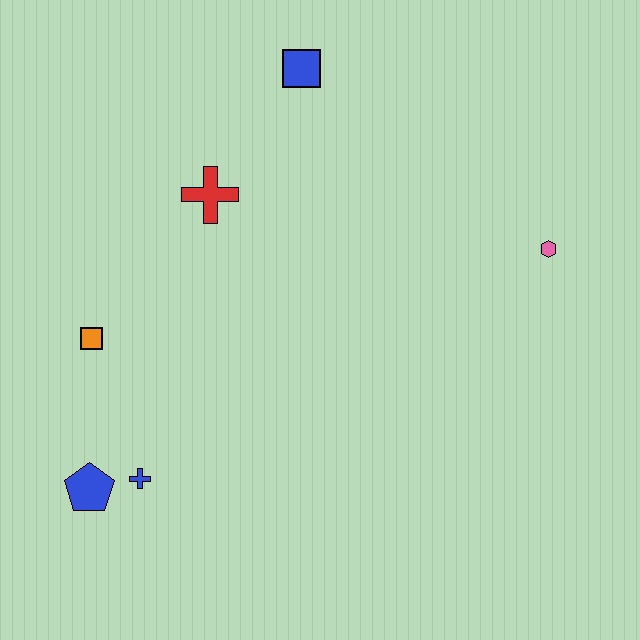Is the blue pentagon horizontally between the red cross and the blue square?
No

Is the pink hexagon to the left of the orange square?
No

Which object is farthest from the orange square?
The pink hexagon is farthest from the orange square.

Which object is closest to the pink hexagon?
The blue square is closest to the pink hexagon.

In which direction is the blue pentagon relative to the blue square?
The blue pentagon is below the blue square.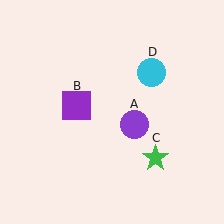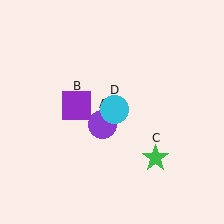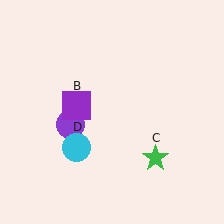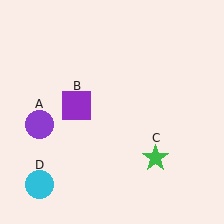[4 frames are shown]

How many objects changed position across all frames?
2 objects changed position: purple circle (object A), cyan circle (object D).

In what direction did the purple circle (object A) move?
The purple circle (object A) moved left.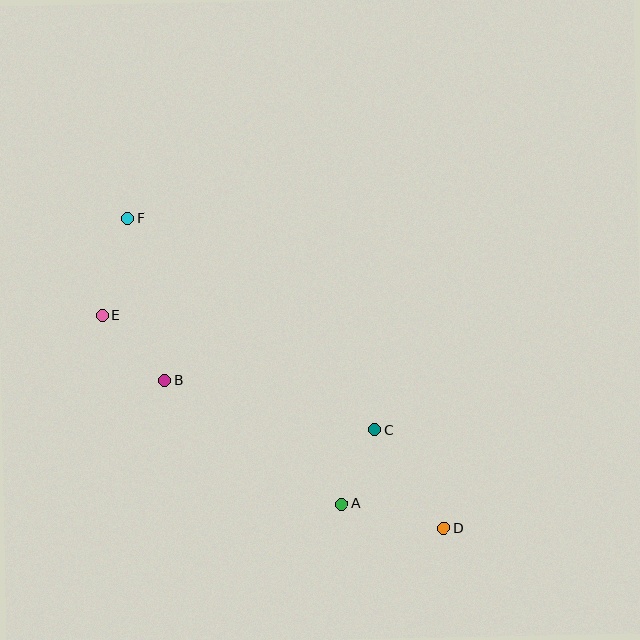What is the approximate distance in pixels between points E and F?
The distance between E and F is approximately 101 pixels.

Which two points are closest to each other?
Points A and C are closest to each other.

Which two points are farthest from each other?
Points D and F are farthest from each other.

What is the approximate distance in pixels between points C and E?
The distance between C and E is approximately 296 pixels.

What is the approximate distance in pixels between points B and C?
The distance between B and C is approximately 216 pixels.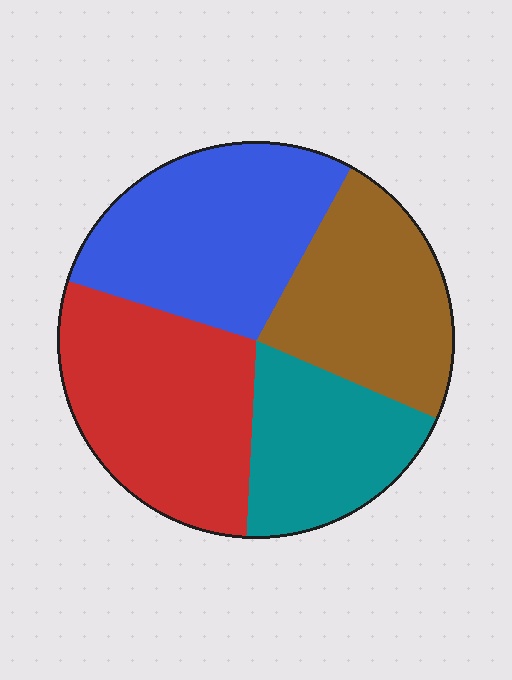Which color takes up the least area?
Teal, at roughly 20%.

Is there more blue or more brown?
Blue.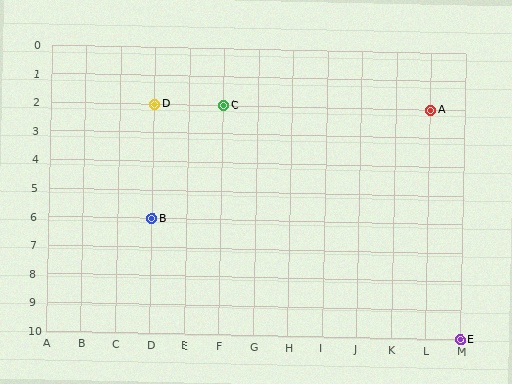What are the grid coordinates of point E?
Point E is at grid coordinates (M, 10).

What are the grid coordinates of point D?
Point D is at grid coordinates (D, 2).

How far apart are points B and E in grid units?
Points B and E are 9 columns and 4 rows apart (about 9.8 grid units diagonally).